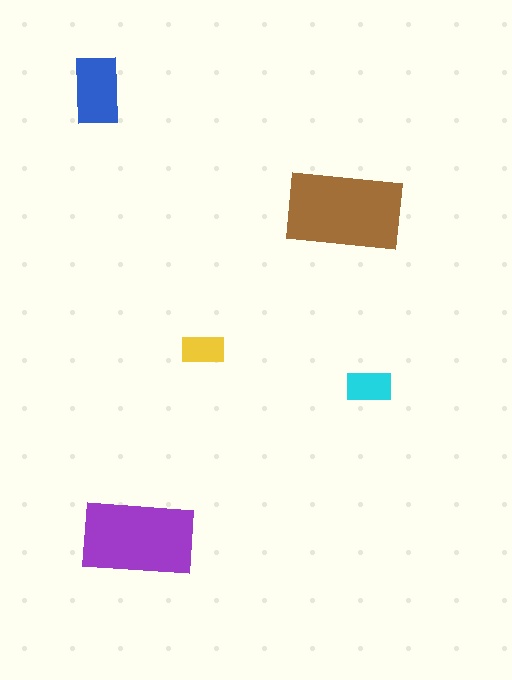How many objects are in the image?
There are 5 objects in the image.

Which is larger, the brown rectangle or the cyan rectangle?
The brown one.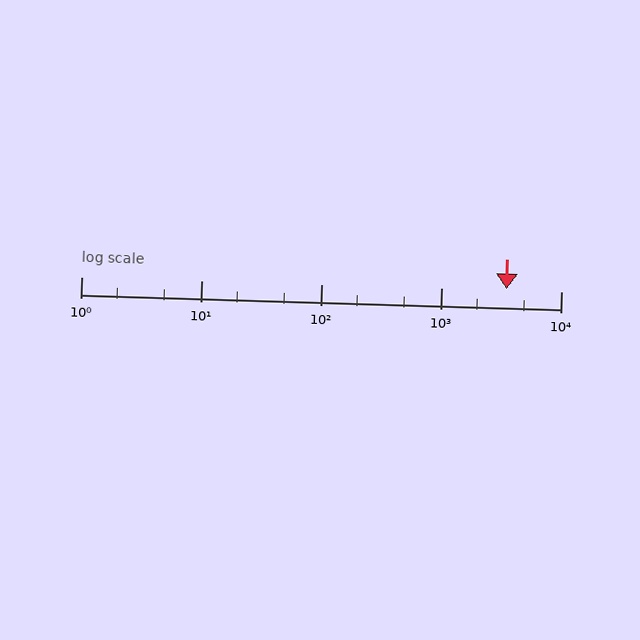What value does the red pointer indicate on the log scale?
The pointer indicates approximately 3500.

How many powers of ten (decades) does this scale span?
The scale spans 4 decades, from 1 to 10000.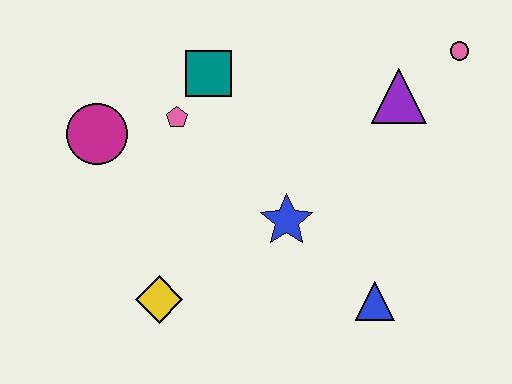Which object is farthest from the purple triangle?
The yellow diamond is farthest from the purple triangle.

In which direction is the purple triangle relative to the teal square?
The purple triangle is to the right of the teal square.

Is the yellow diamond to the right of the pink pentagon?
No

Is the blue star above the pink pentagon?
No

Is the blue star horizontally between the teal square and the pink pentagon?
No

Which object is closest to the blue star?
The blue triangle is closest to the blue star.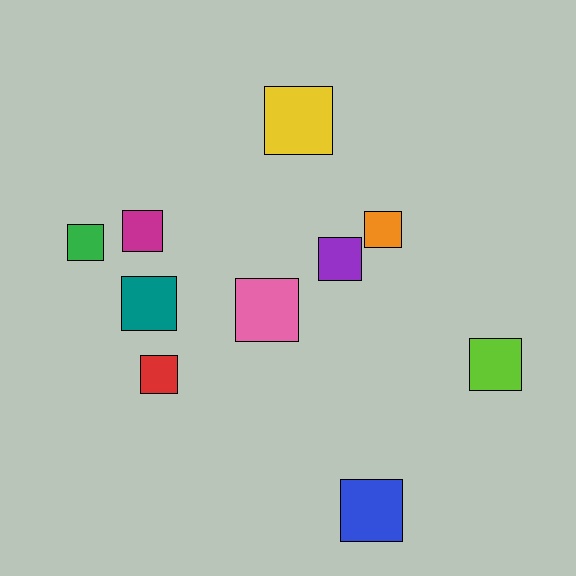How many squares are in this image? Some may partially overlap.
There are 10 squares.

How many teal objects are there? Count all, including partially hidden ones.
There is 1 teal object.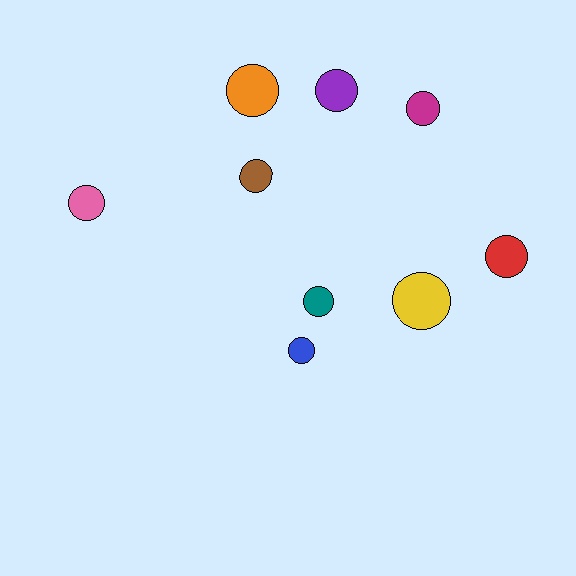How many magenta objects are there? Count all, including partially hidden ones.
There is 1 magenta object.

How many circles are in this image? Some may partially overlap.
There are 9 circles.